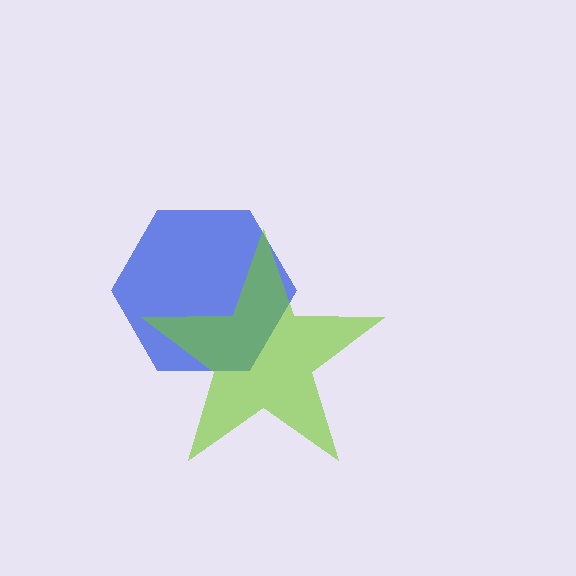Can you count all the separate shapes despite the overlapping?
Yes, there are 2 separate shapes.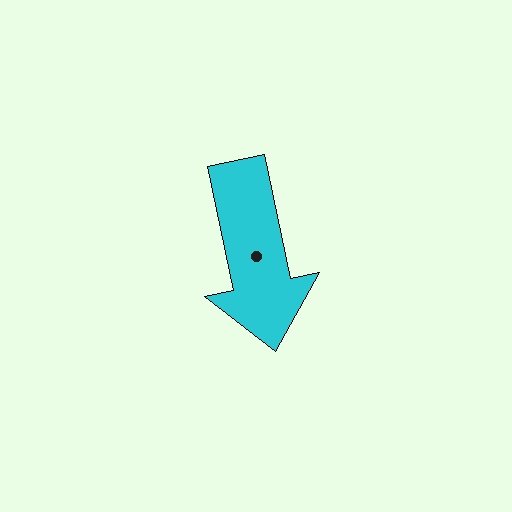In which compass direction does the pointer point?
South.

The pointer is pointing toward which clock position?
Roughly 6 o'clock.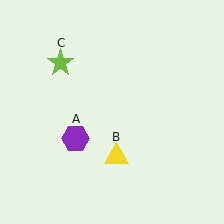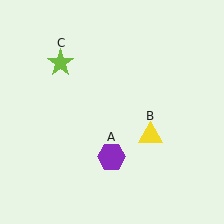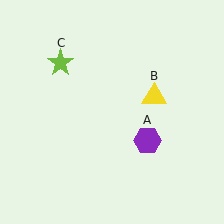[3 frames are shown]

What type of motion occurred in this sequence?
The purple hexagon (object A), yellow triangle (object B) rotated counterclockwise around the center of the scene.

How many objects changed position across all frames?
2 objects changed position: purple hexagon (object A), yellow triangle (object B).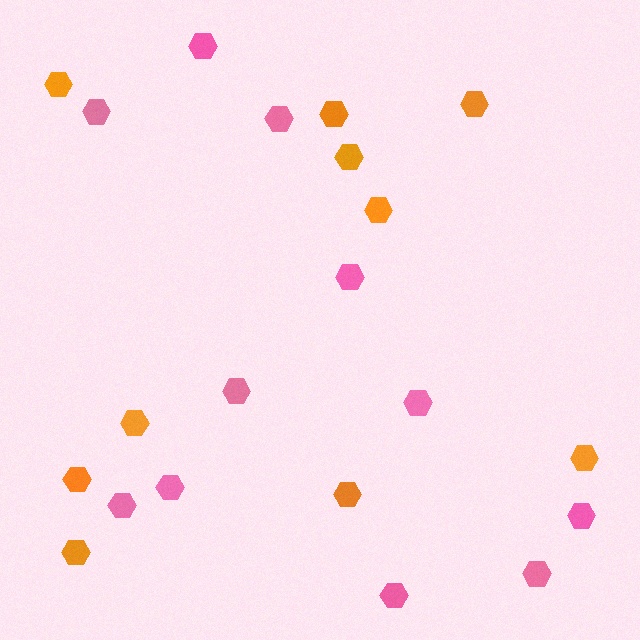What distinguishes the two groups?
There are 2 groups: one group of pink hexagons (11) and one group of orange hexagons (10).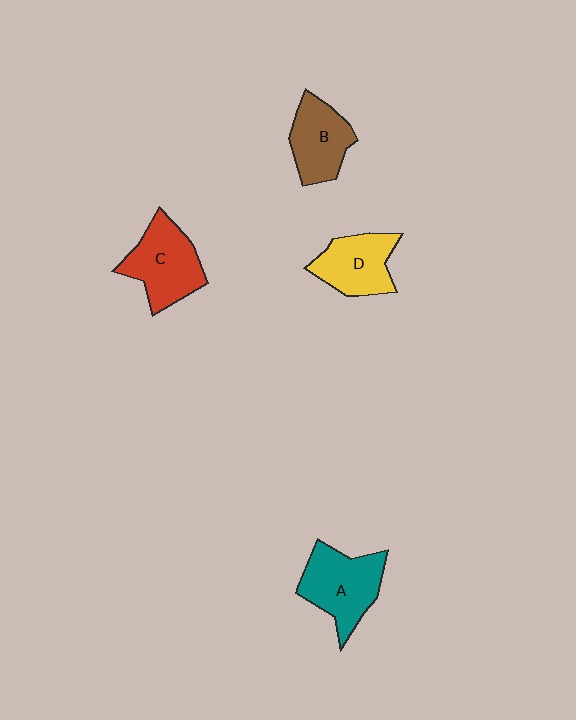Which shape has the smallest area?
Shape B (brown).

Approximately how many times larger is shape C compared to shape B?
Approximately 1.2 times.